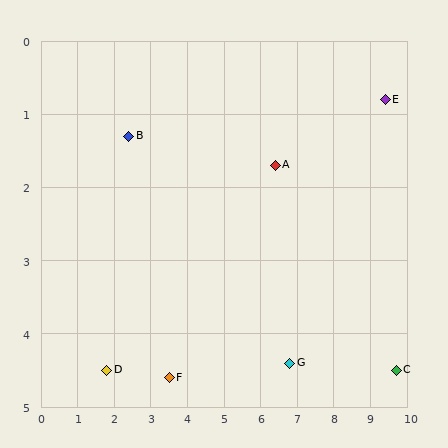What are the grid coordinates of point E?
Point E is at approximately (9.4, 0.8).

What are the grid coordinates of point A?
Point A is at approximately (6.4, 1.7).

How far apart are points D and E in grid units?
Points D and E are about 8.5 grid units apart.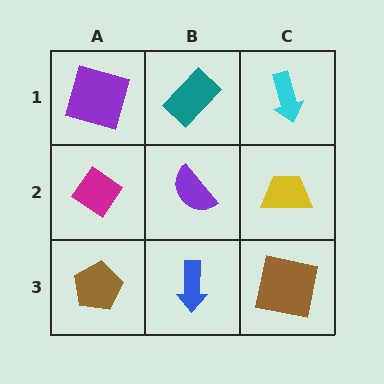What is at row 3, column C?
A brown square.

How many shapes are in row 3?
3 shapes.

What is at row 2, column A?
A magenta diamond.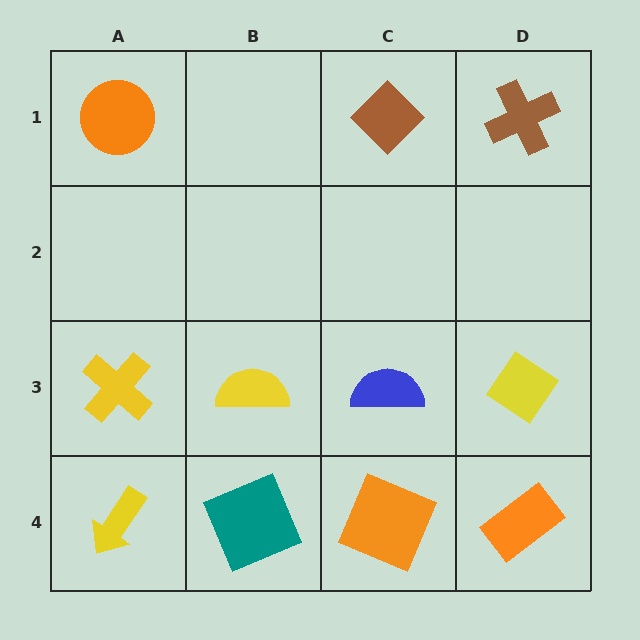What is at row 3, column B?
A yellow semicircle.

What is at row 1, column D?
A brown cross.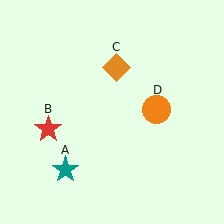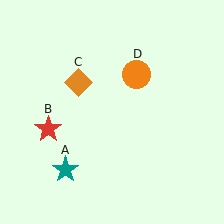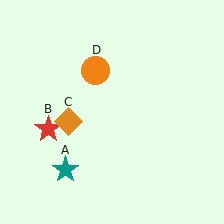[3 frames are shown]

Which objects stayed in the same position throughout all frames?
Teal star (object A) and red star (object B) remained stationary.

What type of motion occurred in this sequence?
The orange diamond (object C), orange circle (object D) rotated counterclockwise around the center of the scene.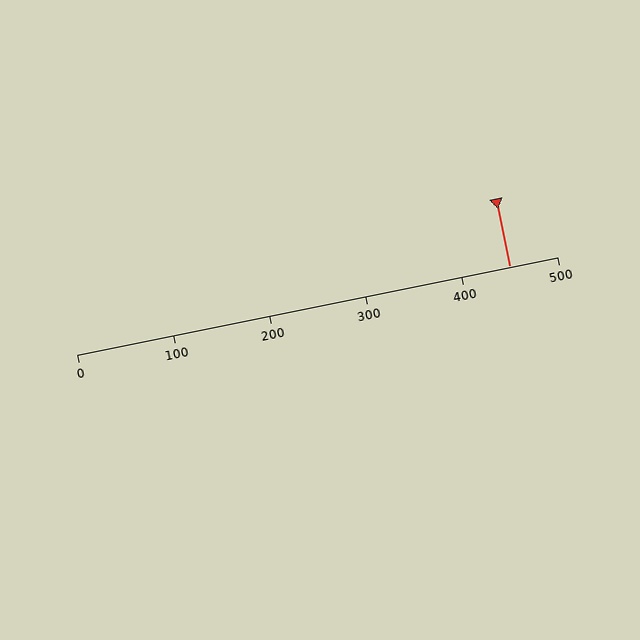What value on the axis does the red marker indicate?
The marker indicates approximately 450.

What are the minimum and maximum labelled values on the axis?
The axis runs from 0 to 500.